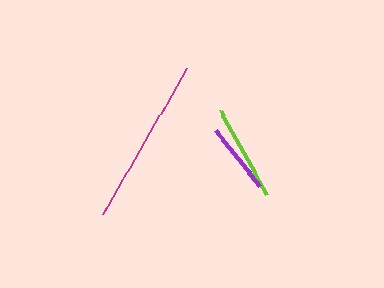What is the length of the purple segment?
The purple segment is approximately 70 pixels long.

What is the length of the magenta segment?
The magenta segment is approximately 169 pixels long.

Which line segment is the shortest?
The purple line is the shortest at approximately 70 pixels.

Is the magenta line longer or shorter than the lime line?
The magenta line is longer than the lime line.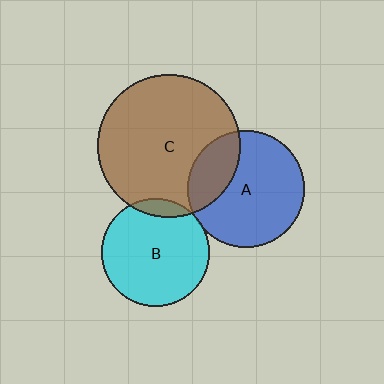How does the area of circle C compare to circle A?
Approximately 1.5 times.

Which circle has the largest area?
Circle C (brown).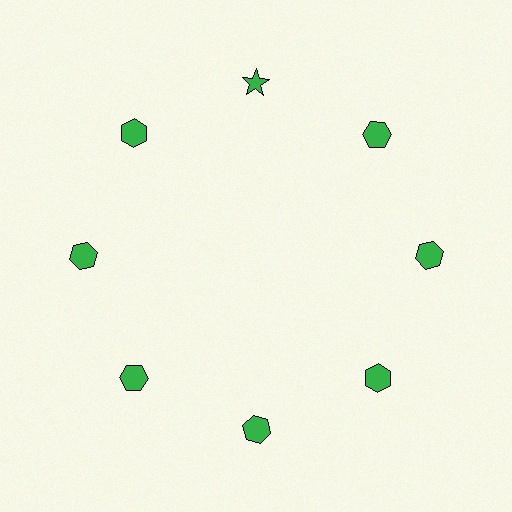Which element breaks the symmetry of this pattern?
The green star at roughly the 12 o'clock position breaks the symmetry. All other shapes are green hexagons.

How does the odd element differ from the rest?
It has a different shape: star instead of hexagon.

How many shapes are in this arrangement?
There are 8 shapes arranged in a ring pattern.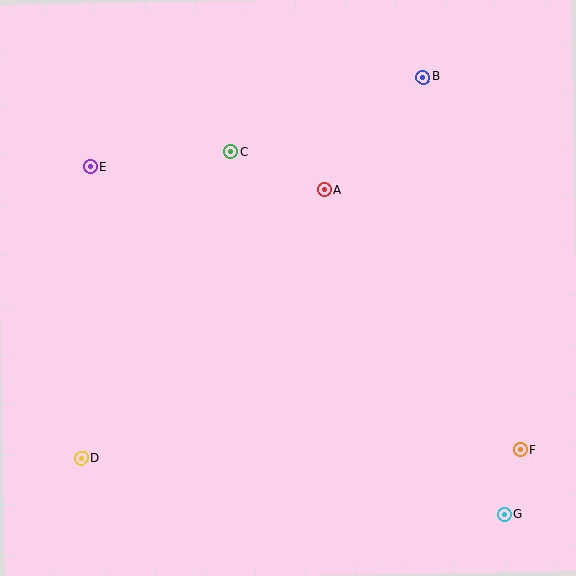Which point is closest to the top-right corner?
Point B is closest to the top-right corner.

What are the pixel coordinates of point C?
Point C is at (231, 152).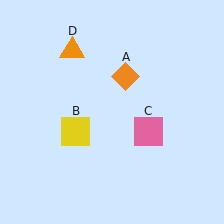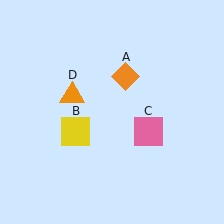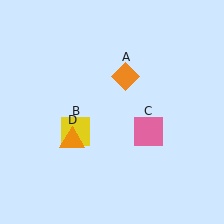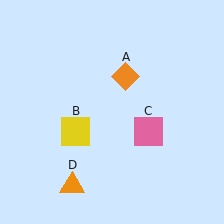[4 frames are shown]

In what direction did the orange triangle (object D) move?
The orange triangle (object D) moved down.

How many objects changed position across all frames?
1 object changed position: orange triangle (object D).